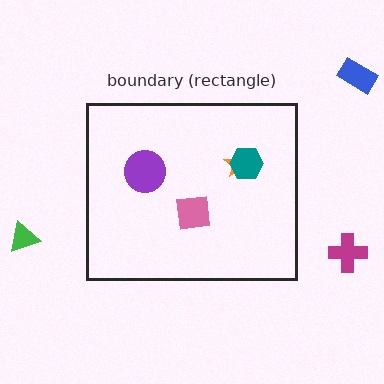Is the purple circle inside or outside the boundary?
Inside.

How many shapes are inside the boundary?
4 inside, 3 outside.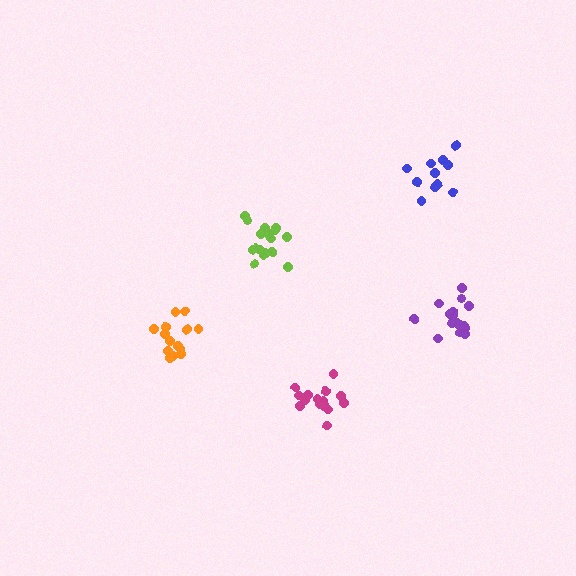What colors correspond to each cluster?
The clusters are colored: orange, lime, purple, magenta, blue.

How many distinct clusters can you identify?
There are 5 distinct clusters.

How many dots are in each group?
Group 1: 14 dots, Group 2: 17 dots, Group 3: 15 dots, Group 4: 16 dots, Group 5: 11 dots (73 total).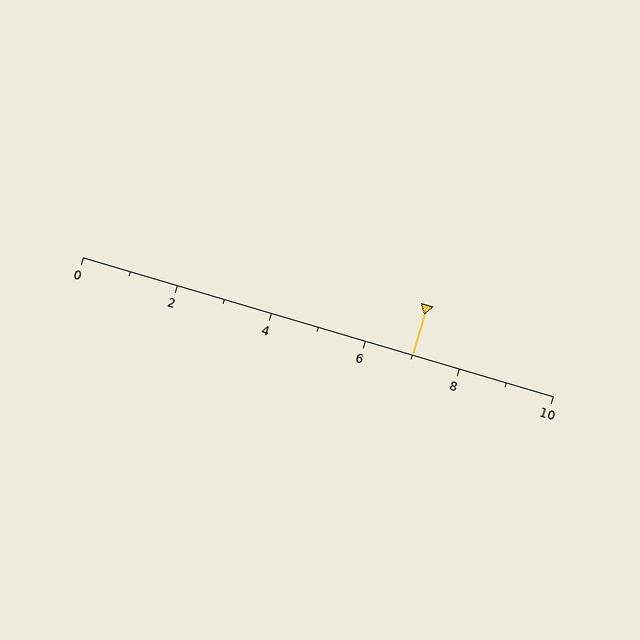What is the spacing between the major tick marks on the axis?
The major ticks are spaced 2 apart.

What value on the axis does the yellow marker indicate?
The marker indicates approximately 7.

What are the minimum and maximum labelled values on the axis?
The axis runs from 0 to 10.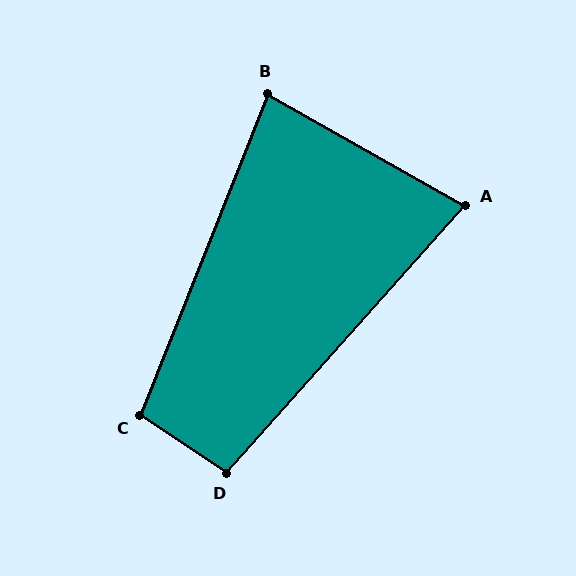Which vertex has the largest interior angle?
C, at approximately 102 degrees.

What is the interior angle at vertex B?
Approximately 82 degrees (acute).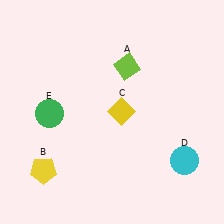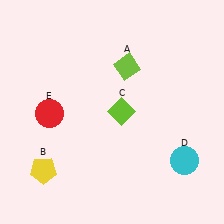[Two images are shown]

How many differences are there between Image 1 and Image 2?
There are 2 differences between the two images.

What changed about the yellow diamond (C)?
In Image 1, C is yellow. In Image 2, it changed to lime.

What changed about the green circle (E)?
In Image 1, E is green. In Image 2, it changed to red.